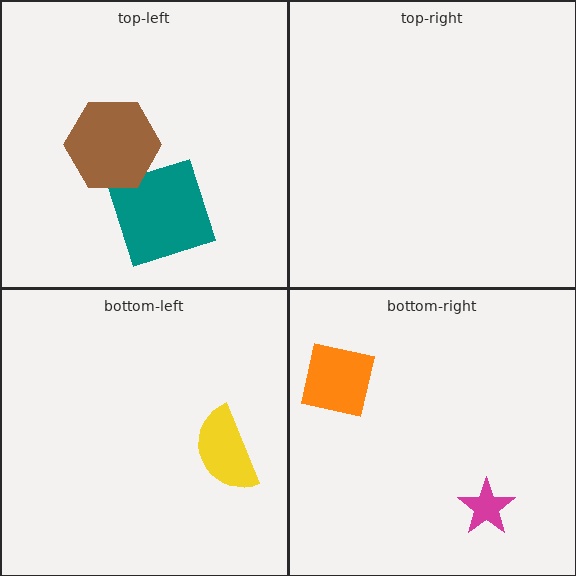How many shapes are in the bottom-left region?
1.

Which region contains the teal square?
The top-left region.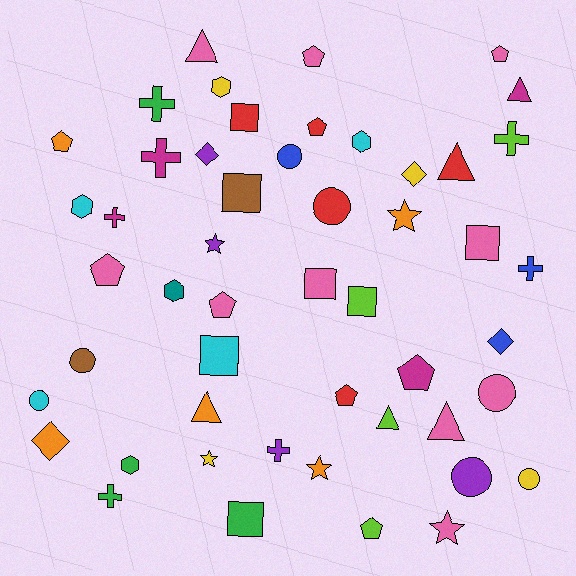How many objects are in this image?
There are 50 objects.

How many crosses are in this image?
There are 7 crosses.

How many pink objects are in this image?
There are 10 pink objects.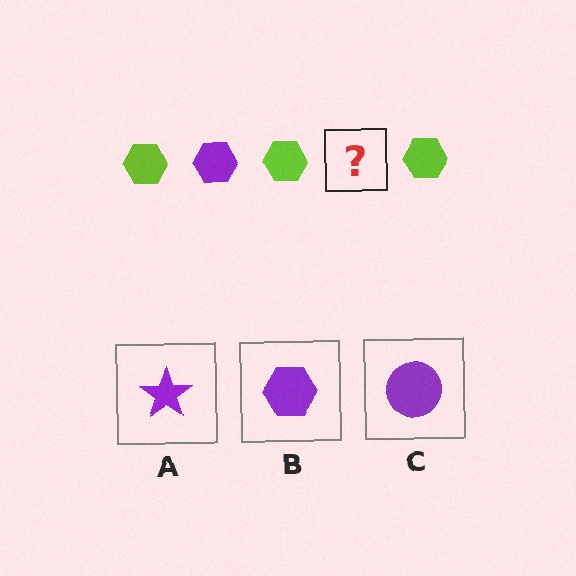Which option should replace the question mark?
Option B.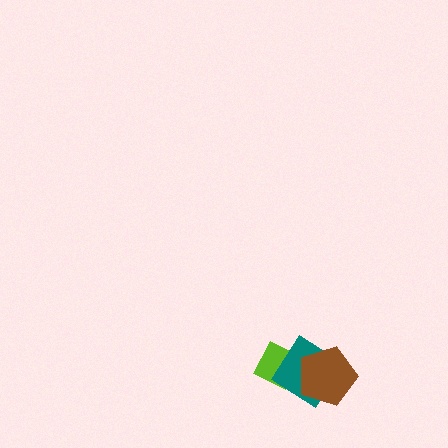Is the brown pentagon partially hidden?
No, no other shape covers it.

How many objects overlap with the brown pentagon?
2 objects overlap with the brown pentagon.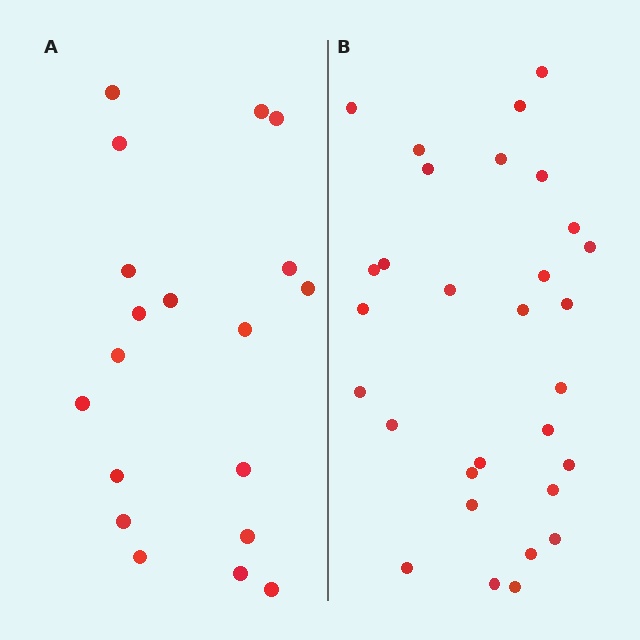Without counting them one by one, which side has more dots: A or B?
Region B (the right region) has more dots.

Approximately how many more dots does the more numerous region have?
Region B has roughly 12 or so more dots than region A.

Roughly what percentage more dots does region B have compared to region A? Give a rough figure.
About 60% more.